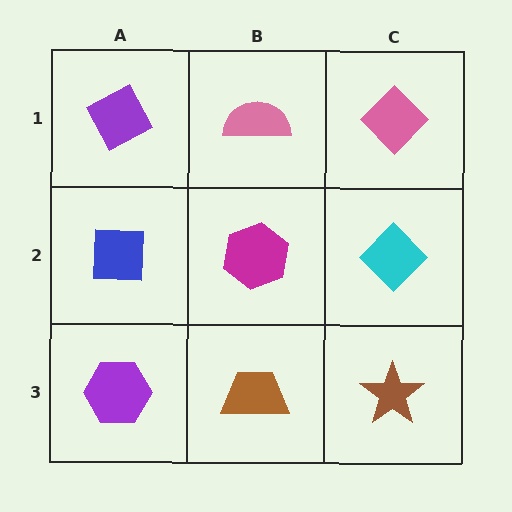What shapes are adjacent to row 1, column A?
A blue square (row 2, column A), a pink semicircle (row 1, column B).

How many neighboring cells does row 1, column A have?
2.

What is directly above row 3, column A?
A blue square.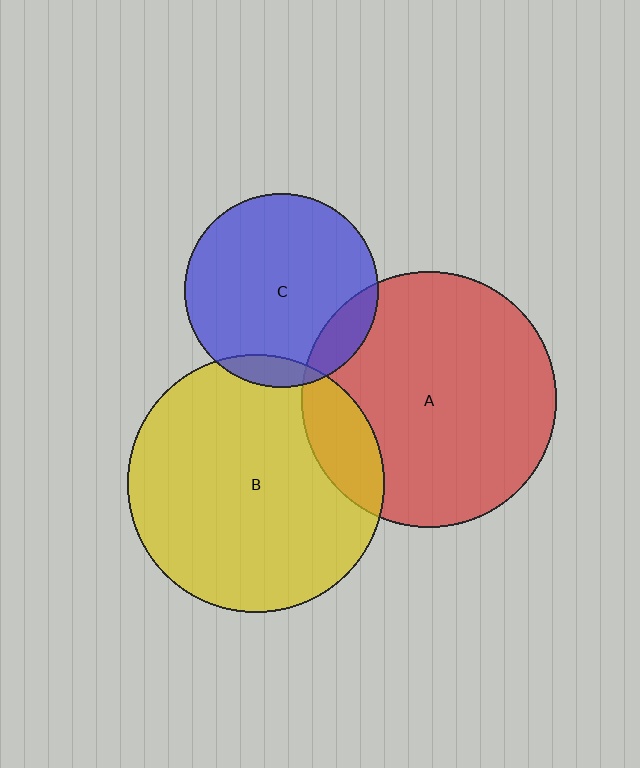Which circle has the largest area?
Circle B (yellow).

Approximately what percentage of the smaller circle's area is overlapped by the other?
Approximately 15%.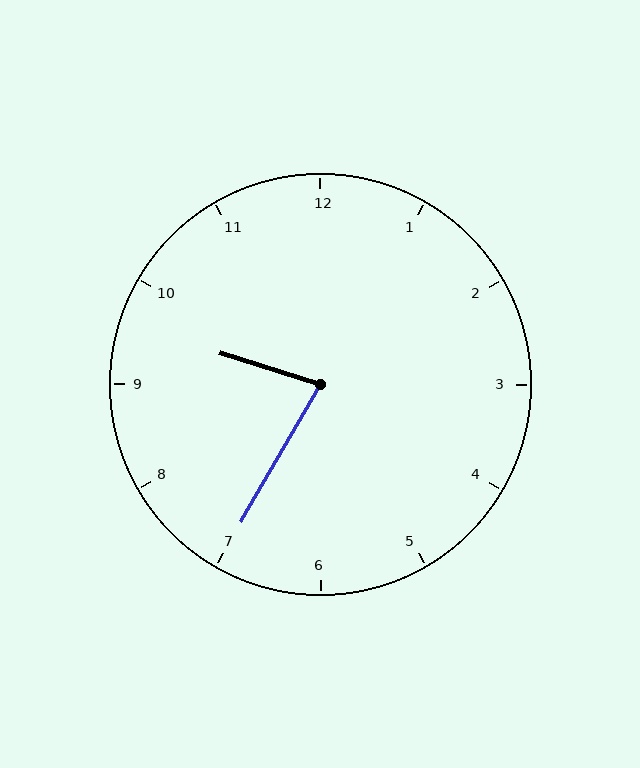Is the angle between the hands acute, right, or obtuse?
It is acute.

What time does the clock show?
9:35.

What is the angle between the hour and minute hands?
Approximately 78 degrees.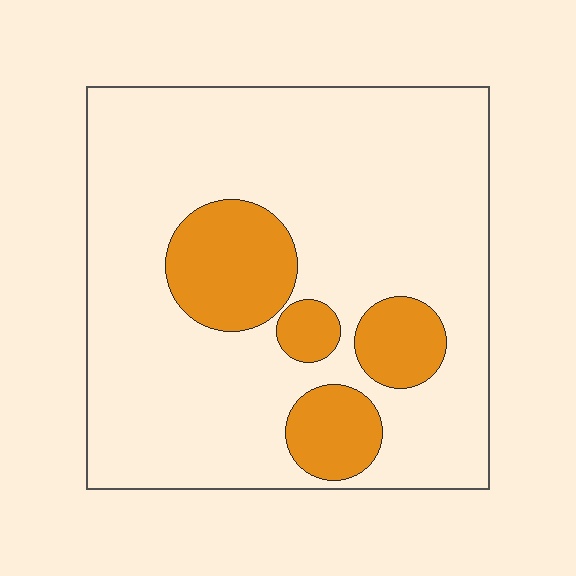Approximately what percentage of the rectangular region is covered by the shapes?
Approximately 20%.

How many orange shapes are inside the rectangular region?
4.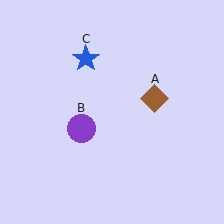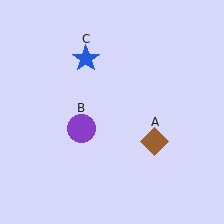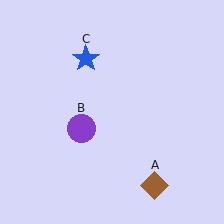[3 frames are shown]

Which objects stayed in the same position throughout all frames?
Purple circle (object B) and blue star (object C) remained stationary.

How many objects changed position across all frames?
1 object changed position: brown diamond (object A).